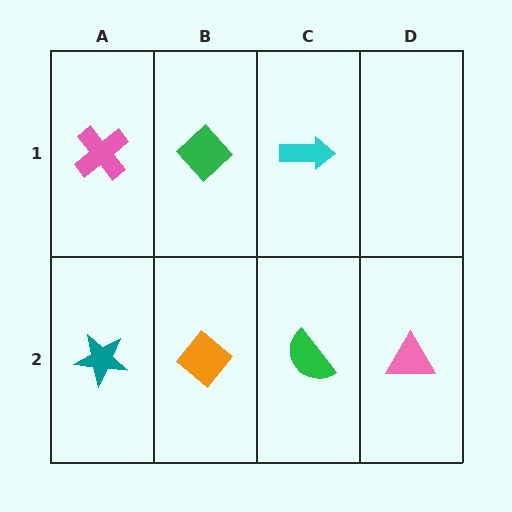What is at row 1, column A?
A pink cross.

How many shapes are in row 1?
3 shapes.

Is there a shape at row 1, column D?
No, that cell is empty.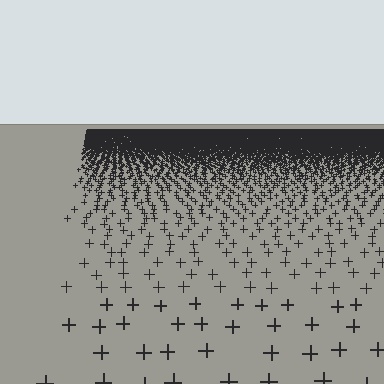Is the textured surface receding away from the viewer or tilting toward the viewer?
The surface is receding away from the viewer. Texture elements get smaller and denser toward the top.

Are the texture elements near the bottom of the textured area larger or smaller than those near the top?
Larger. Near the bottom, elements are closer to the viewer and appear at a bigger on-screen size.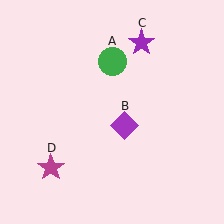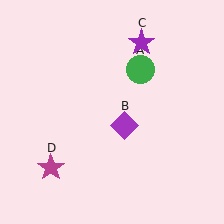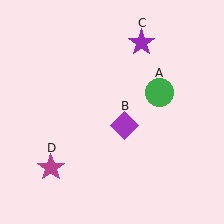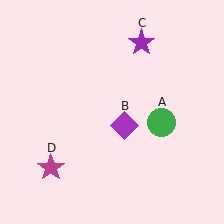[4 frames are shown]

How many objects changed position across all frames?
1 object changed position: green circle (object A).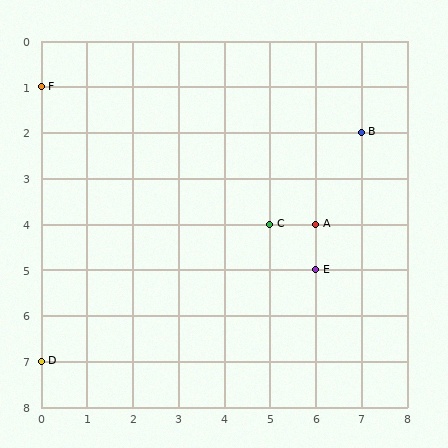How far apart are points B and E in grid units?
Points B and E are 1 column and 3 rows apart (about 3.2 grid units diagonally).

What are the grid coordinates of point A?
Point A is at grid coordinates (6, 4).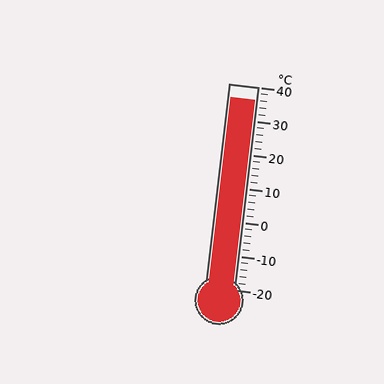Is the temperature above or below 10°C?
The temperature is above 10°C.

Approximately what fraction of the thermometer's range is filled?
The thermometer is filled to approximately 95% of its range.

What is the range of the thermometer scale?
The thermometer scale ranges from -20°C to 40°C.